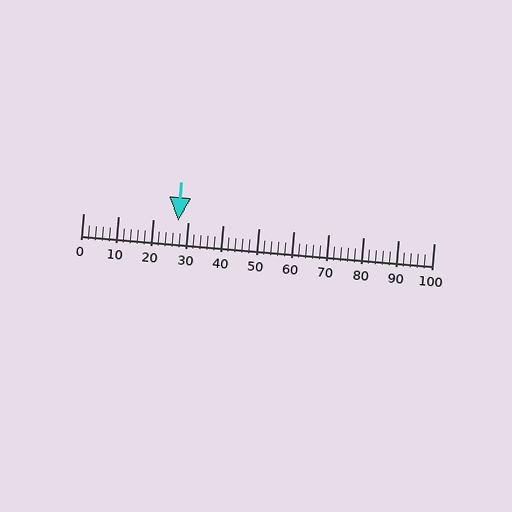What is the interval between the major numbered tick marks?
The major tick marks are spaced 10 units apart.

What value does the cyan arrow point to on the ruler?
The cyan arrow points to approximately 27.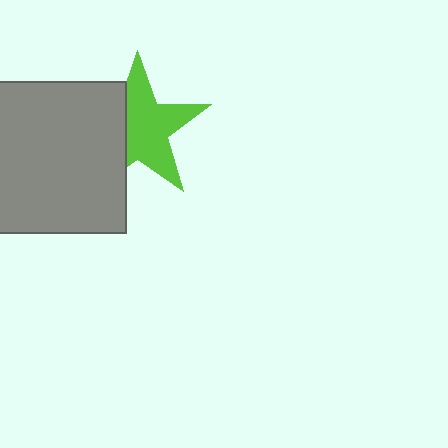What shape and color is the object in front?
The object in front is a gray rectangle.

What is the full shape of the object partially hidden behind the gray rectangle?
The partially hidden object is a lime star.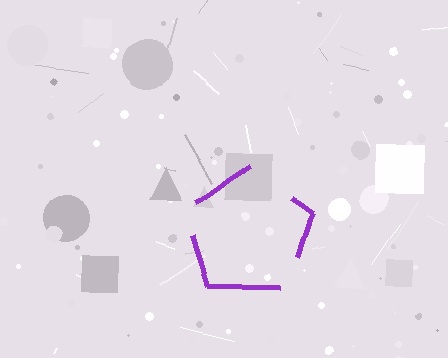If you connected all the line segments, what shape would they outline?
They would outline a pentagon.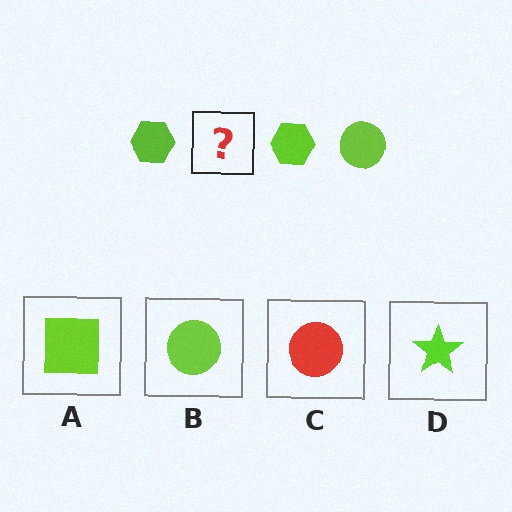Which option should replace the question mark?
Option B.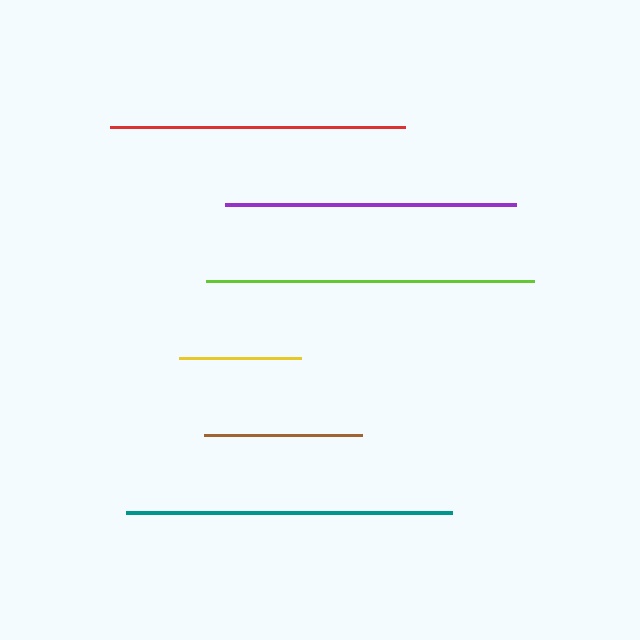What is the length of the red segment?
The red segment is approximately 295 pixels long.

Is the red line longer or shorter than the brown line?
The red line is longer than the brown line.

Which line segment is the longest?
The lime line is the longest at approximately 327 pixels.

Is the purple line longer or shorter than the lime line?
The lime line is longer than the purple line.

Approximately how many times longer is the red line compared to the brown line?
The red line is approximately 1.9 times the length of the brown line.